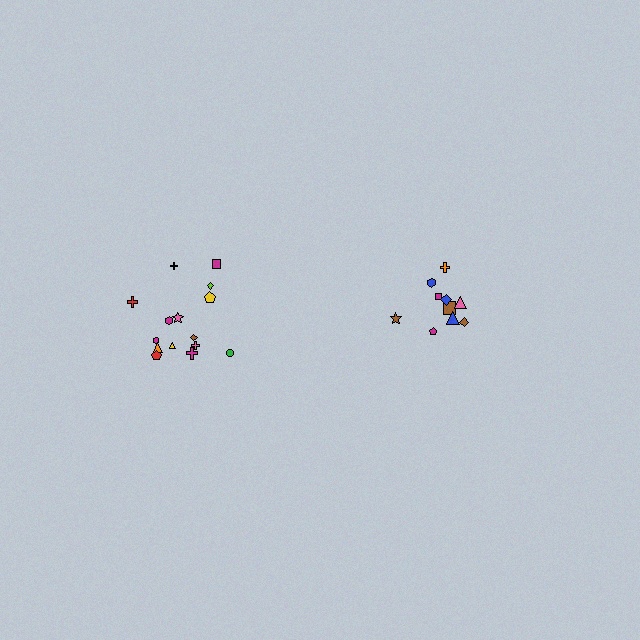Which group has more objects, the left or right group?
The left group.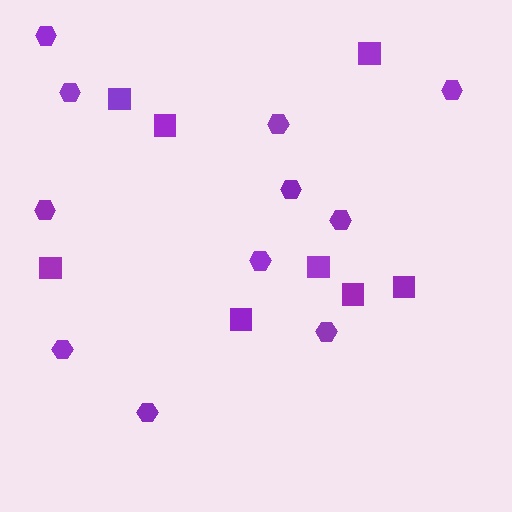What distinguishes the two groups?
There are 2 groups: one group of squares (8) and one group of hexagons (11).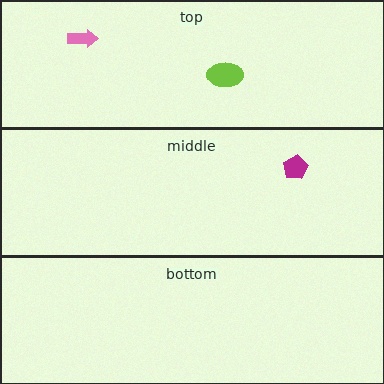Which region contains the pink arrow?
The top region.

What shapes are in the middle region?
The magenta pentagon.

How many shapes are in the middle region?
1.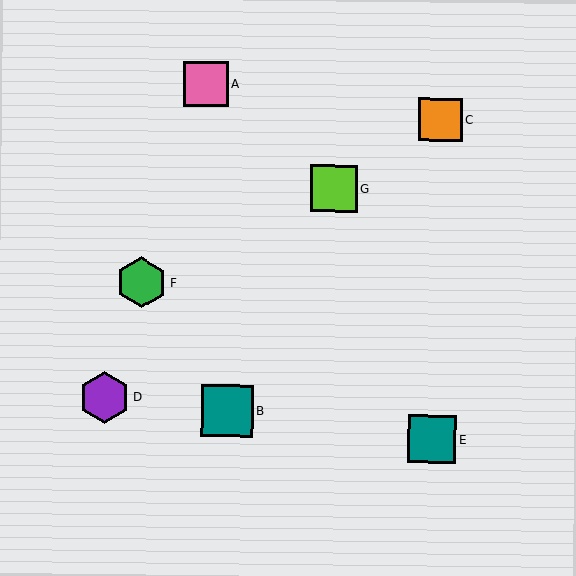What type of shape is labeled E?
Shape E is a teal square.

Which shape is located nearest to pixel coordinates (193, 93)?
The pink square (labeled A) at (206, 84) is nearest to that location.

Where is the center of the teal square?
The center of the teal square is at (432, 439).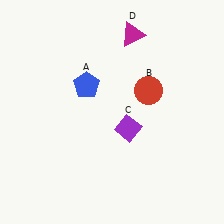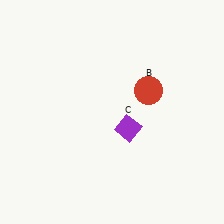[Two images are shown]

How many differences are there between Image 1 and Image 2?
There are 2 differences between the two images.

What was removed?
The blue pentagon (A), the magenta triangle (D) were removed in Image 2.